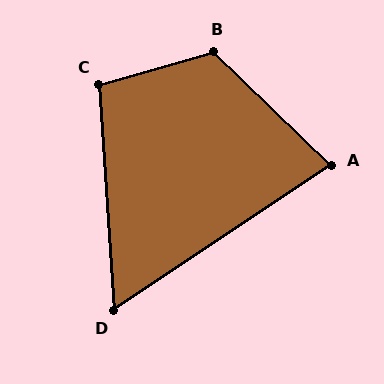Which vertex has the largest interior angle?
B, at approximately 120 degrees.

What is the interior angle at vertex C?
Approximately 102 degrees (obtuse).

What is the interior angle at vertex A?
Approximately 78 degrees (acute).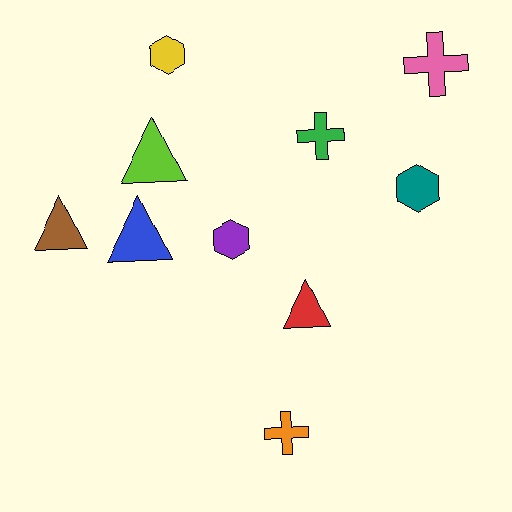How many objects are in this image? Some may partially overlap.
There are 10 objects.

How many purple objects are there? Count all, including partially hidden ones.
There is 1 purple object.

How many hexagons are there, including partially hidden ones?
There are 3 hexagons.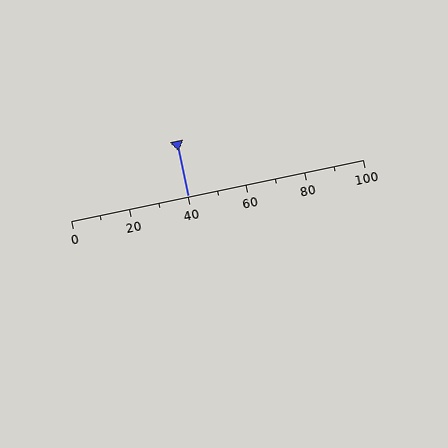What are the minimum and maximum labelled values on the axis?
The axis runs from 0 to 100.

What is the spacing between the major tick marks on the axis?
The major ticks are spaced 20 apart.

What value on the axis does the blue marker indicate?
The marker indicates approximately 40.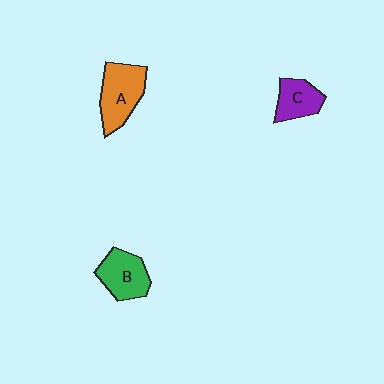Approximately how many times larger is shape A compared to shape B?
Approximately 1.2 times.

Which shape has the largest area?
Shape A (orange).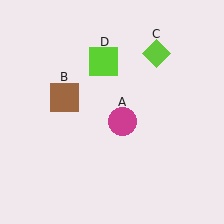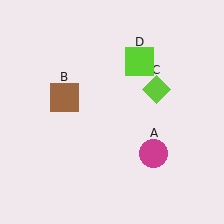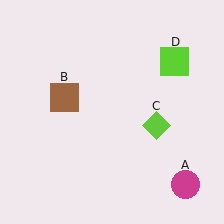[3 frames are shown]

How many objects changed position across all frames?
3 objects changed position: magenta circle (object A), lime diamond (object C), lime square (object D).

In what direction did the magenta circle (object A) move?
The magenta circle (object A) moved down and to the right.